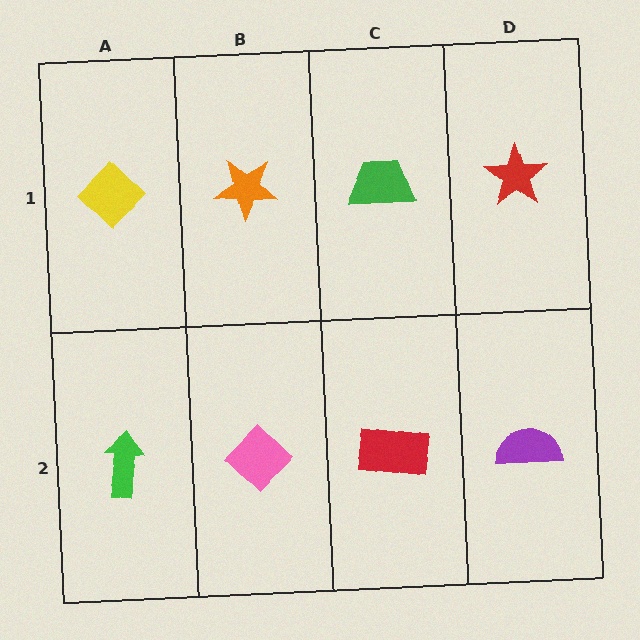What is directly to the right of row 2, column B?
A red rectangle.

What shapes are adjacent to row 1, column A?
A green arrow (row 2, column A), an orange star (row 1, column B).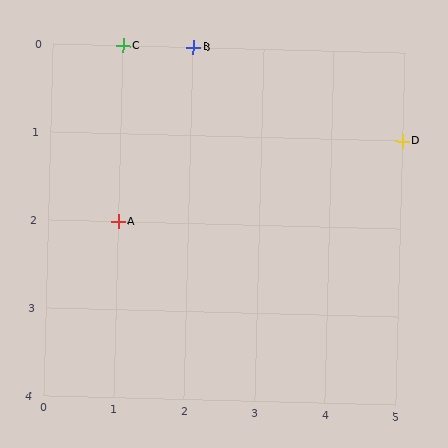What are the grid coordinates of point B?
Point B is at grid coordinates (2, 0).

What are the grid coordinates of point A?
Point A is at grid coordinates (1, 2).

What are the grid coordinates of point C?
Point C is at grid coordinates (1, 0).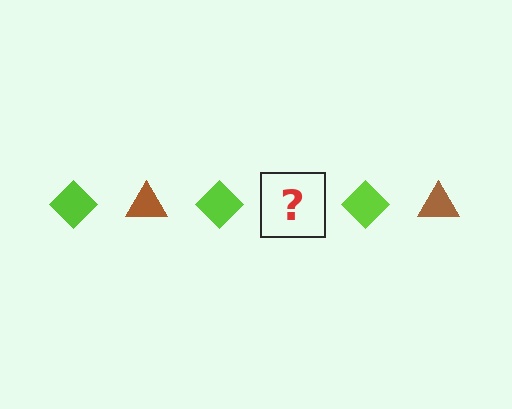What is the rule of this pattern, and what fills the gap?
The rule is that the pattern alternates between lime diamond and brown triangle. The gap should be filled with a brown triangle.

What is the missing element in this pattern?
The missing element is a brown triangle.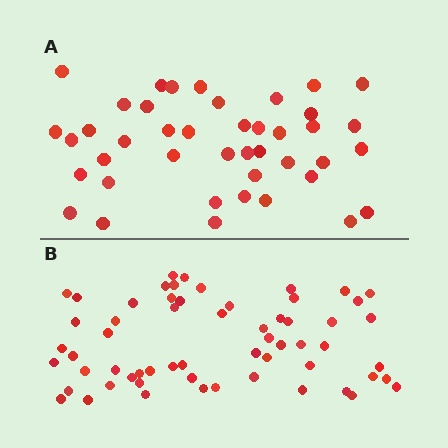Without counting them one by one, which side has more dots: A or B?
Region B (the bottom region) has more dots.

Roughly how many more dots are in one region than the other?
Region B has approximately 20 more dots than region A.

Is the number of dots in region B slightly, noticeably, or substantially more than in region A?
Region B has noticeably more, but not dramatically so. The ratio is roughly 1.4 to 1.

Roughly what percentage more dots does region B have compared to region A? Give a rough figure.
About 45% more.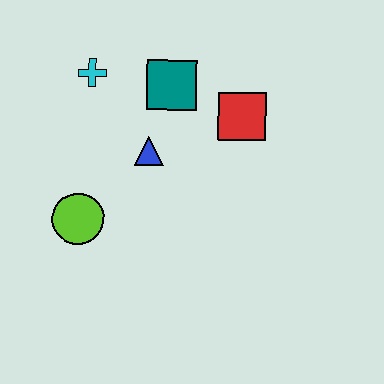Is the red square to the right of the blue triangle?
Yes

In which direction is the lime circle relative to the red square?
The lime circle is to the left of the red square.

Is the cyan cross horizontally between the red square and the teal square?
No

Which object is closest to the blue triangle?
The teal square is closest to the blue triangle.